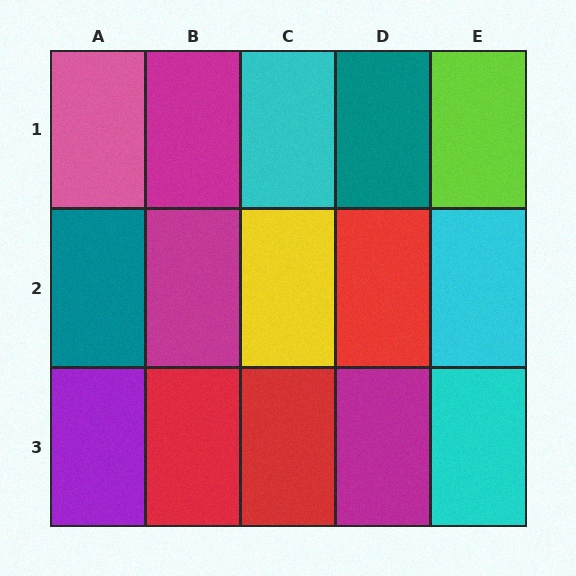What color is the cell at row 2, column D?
Red.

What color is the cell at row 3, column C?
Red.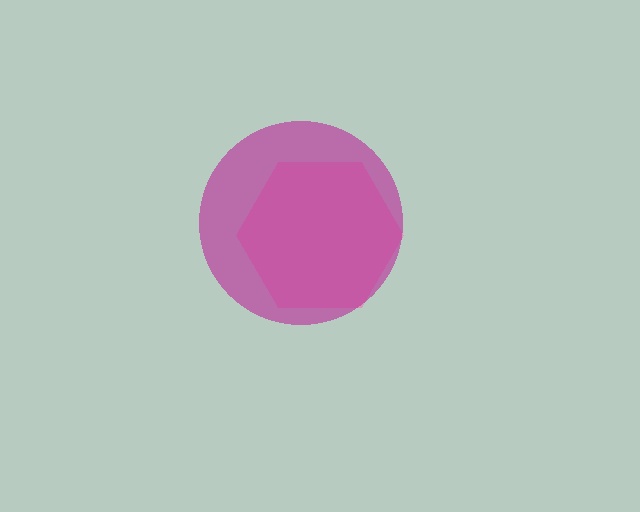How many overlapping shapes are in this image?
There are 2 overlapping shapes in the image.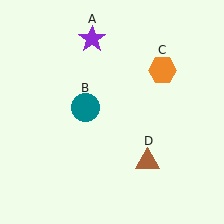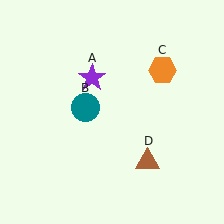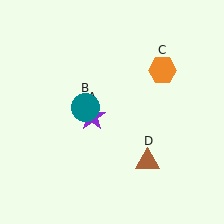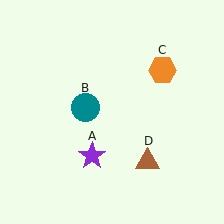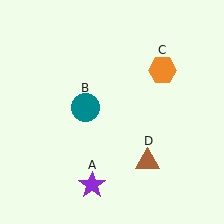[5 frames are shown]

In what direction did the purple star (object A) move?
The purple star (object A) moved down.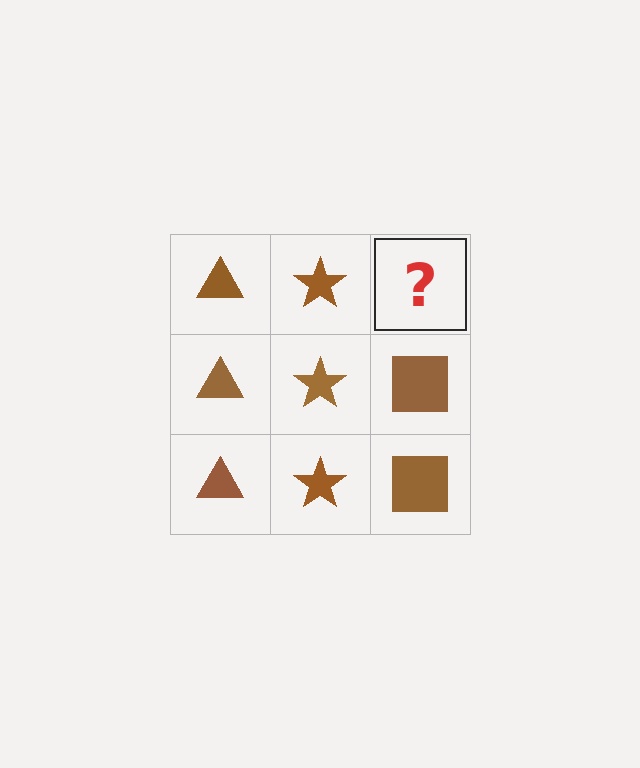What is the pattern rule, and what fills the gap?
The rule is that each column has a consistent shape. The gap should be filled with a brown square.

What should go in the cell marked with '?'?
The missing cell should contain a brown square.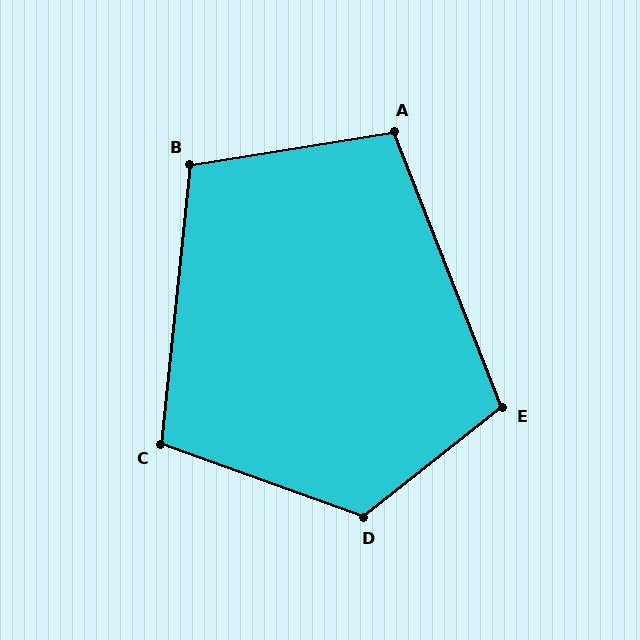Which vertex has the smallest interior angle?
A, at approximately 102 degrees.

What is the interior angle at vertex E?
Approximately 107 degrees (obtuse).